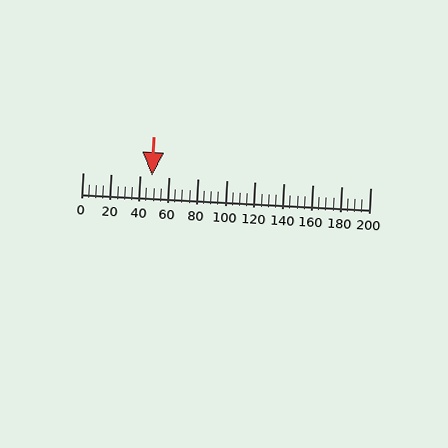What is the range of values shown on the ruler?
The ruler shows values from 0 to 200.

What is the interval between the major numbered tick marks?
The major tick marks are spaced 20 units apart.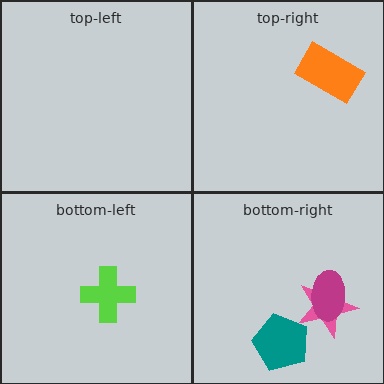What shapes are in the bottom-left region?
The lime cross.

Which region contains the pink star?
The bottom-right region.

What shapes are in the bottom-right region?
The pink star, the teal pentagon, the magenta ellipse.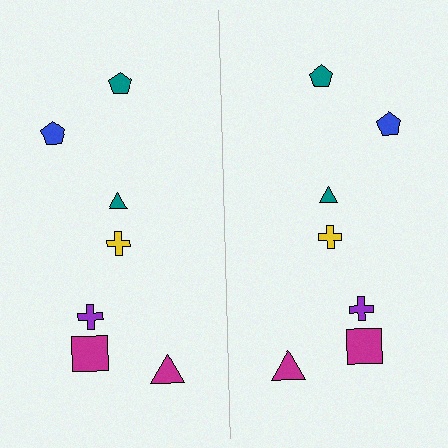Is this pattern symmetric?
Yes, this pattern has bilateral (reflection) symmetry.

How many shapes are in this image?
There are 14 shapes in this image.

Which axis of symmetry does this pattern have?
The pattern has a vertical axis of symmetry running through the center of the image.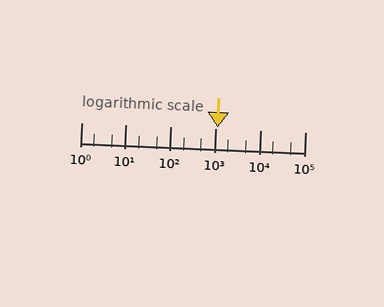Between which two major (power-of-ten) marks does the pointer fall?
The pointer is between 1000 and 10000.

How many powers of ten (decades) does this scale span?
The scale spans 5 decades, from 1 to 100000.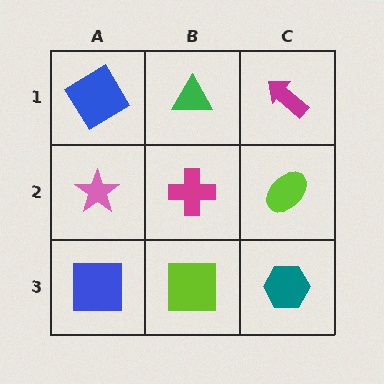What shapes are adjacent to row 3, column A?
A pink star (row 2, column A), a lime square (row 3, column B).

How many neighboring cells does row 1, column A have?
2.